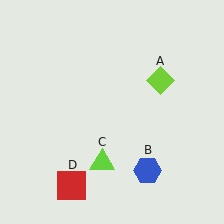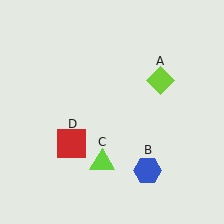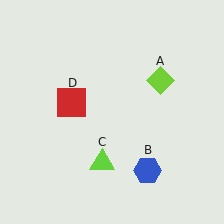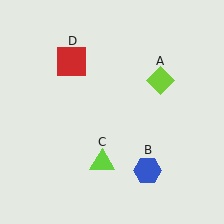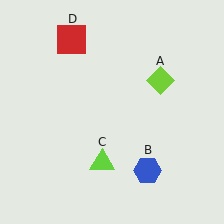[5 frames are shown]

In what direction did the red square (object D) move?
The red square (object D) moved up.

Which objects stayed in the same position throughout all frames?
Lime diamond (object A) and blue hexagon (object B) and lime triangle (object C) remained stationary.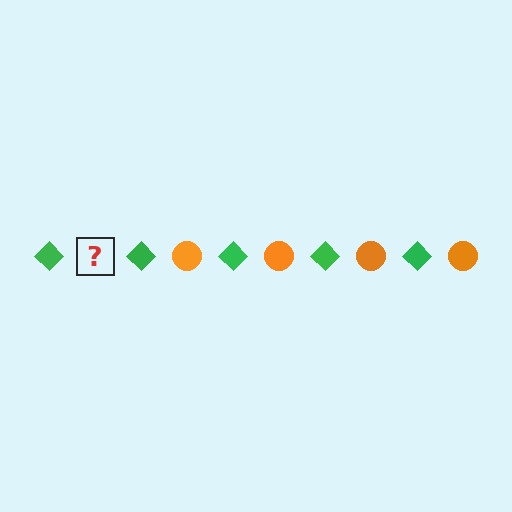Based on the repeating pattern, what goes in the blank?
The blank should be an orange circle.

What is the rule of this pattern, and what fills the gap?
The rule is that the pattern alternates between green diamond and orange circle. The gap should be filled with an orange circle.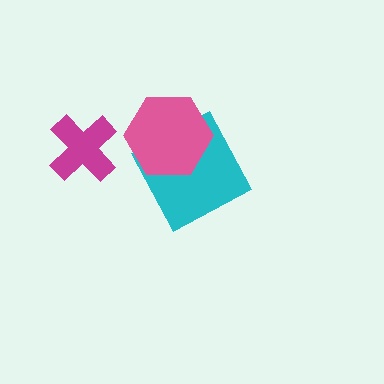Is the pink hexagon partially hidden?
No, no other shape covers it.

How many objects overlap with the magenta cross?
0 objects overlap with the magenta cross.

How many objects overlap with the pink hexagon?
1 object overlaps with the pink hexagon.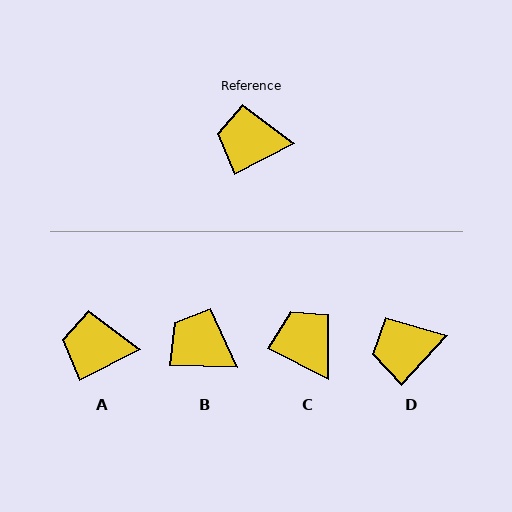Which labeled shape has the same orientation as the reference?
A.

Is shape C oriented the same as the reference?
No, it is off by about 54 degrees.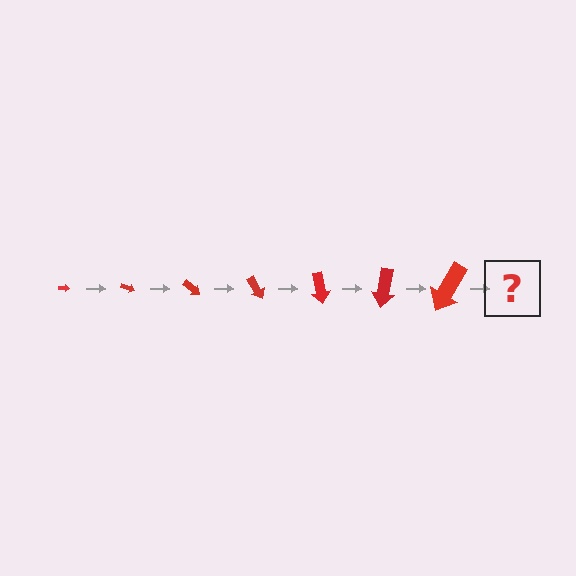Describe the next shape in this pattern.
It should be an arrow, larger than the previous one and rotated 140 degrees from the start.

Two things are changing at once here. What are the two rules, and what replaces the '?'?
The two rules are that the arrow grows larger each step and it rotates 20 degrees each step. The '?' should be an arrow, larger than the previous one and rotated 140 degrees from the start.